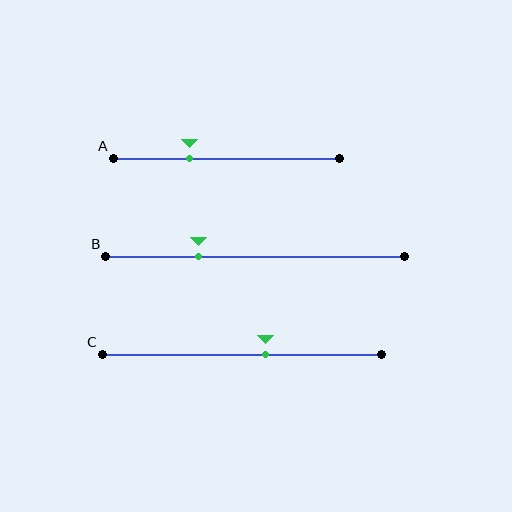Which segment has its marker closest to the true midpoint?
Segment C has its marker closest to the true midpoint.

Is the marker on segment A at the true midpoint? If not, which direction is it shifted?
No, the marker on segment A is shifted to the left by about 16% of the segment length.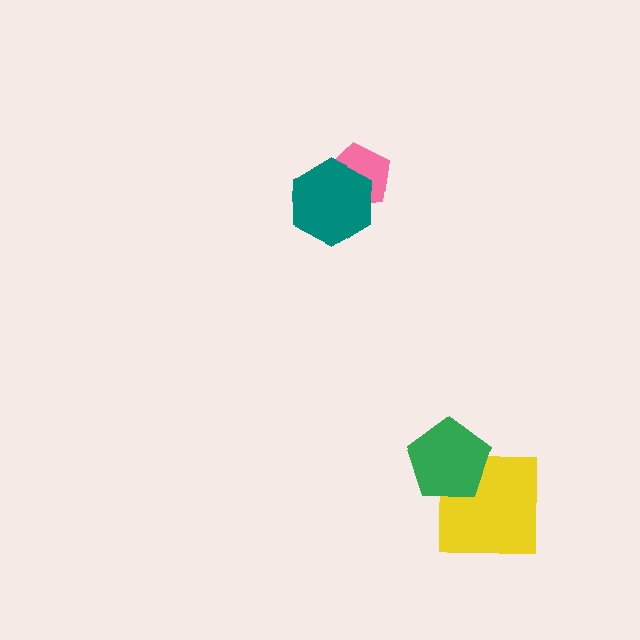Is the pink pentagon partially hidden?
Yes, it is partially covered by another shape.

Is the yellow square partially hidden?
Yes, it is partially covered by another shape.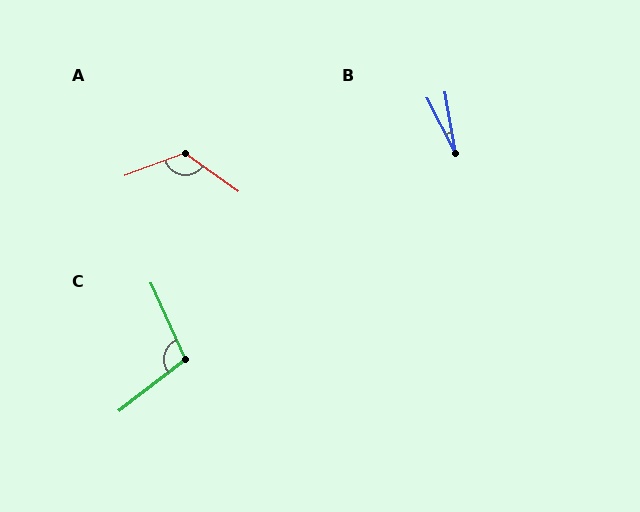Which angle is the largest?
A, at approximately 124 degrees.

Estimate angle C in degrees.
Approximately 104 degrees.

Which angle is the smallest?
B, at approximately 18 degrees.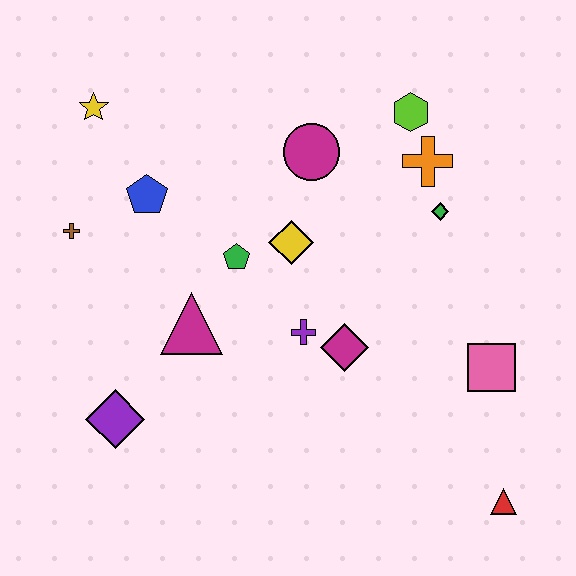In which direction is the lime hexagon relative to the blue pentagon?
The lime hexagon is to the right of the blue pentagon.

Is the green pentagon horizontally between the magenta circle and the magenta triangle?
Yes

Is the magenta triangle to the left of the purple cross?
Yes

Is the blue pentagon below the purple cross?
No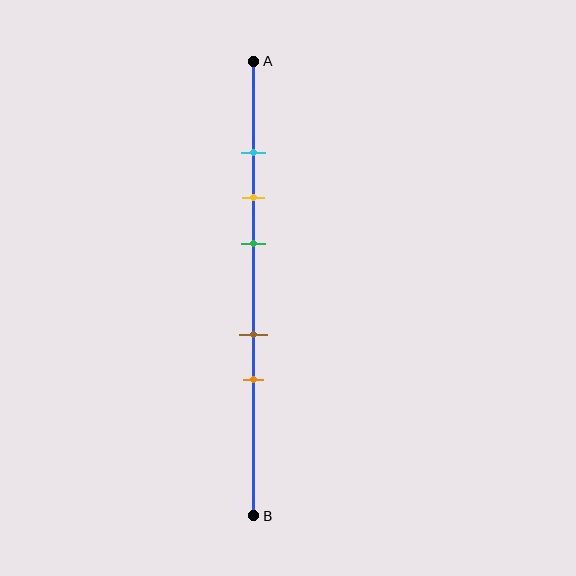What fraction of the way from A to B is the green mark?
The green mark is approximately 40% (0.4) of the way from A to B.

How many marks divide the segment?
There are 5 marks dividing the segment.